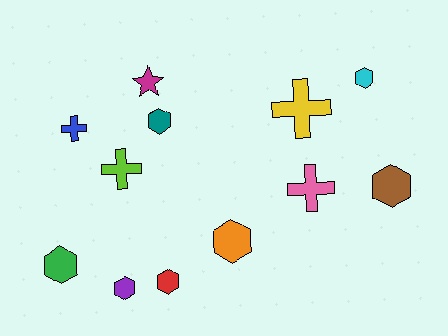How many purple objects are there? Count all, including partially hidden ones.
There is 1 purple object.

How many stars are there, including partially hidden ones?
There is 1 star.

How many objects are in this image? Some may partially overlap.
There are 12 objects.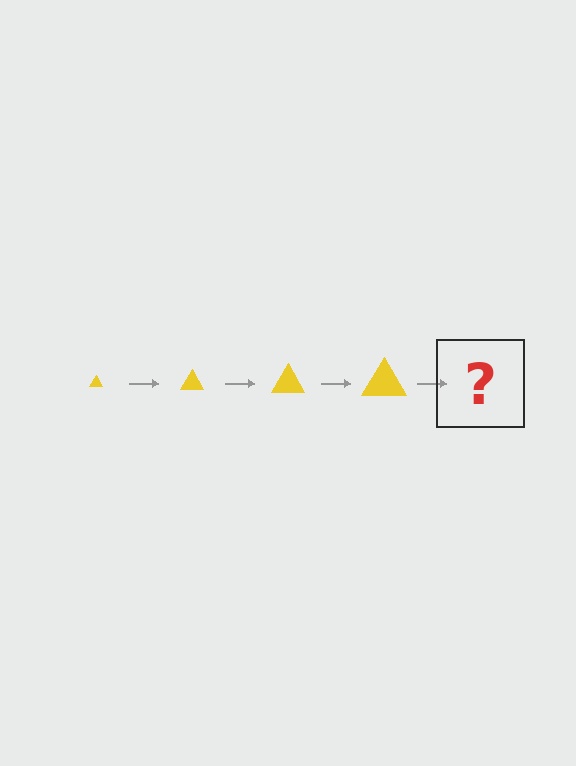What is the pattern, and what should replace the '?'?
The pattern is that the triangle gets progressively larger each step. The '?' should be a yellow triangle, larger than the previous one.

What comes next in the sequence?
The next element should be a yellow triangle, larger than the previous one.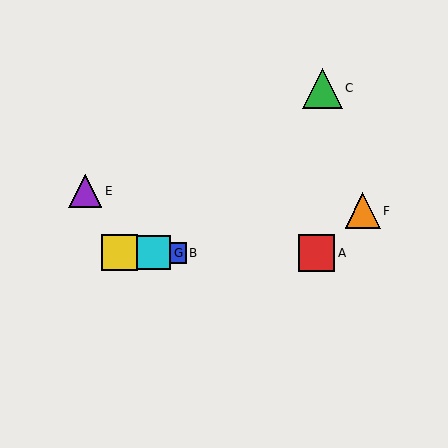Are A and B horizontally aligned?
Yes, both are at y≈253.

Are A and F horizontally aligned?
No, A is at y≈253 and F is at y≈211.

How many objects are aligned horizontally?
4 objects (A, B, D, G) are aligned horizontally.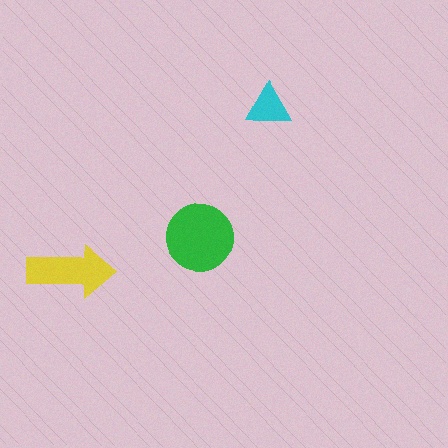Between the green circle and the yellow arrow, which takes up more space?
The green circle.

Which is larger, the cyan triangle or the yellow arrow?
The yellow arrow.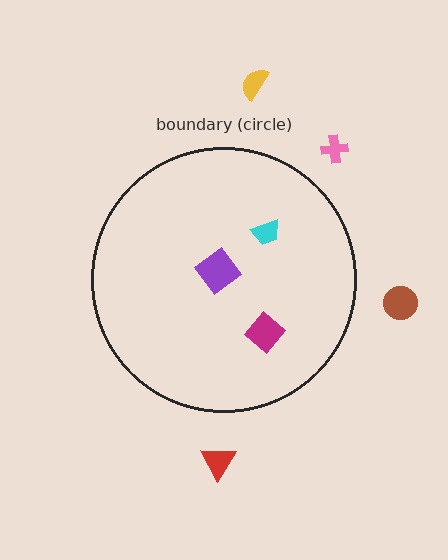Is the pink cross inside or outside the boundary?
Outside.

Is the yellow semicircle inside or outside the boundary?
Outside.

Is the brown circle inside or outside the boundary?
Outside.